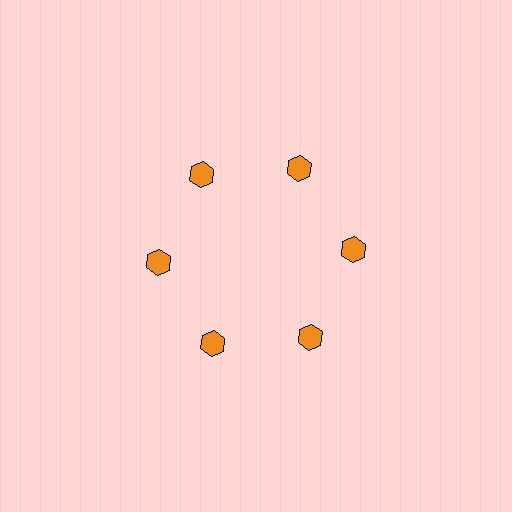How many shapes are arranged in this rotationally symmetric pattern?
There are 6 shapes, arranged in 6 groups of 1.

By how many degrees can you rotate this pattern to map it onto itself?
The pattern maps onto itself every 60 degrees of rotation.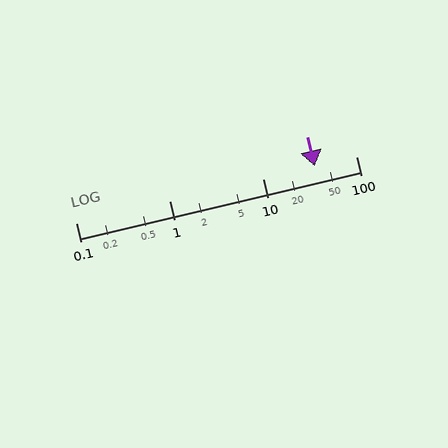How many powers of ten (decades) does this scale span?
The scale spans 3 decades, from 0.1 to 100.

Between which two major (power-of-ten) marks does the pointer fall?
The pointer is between 10 and 100.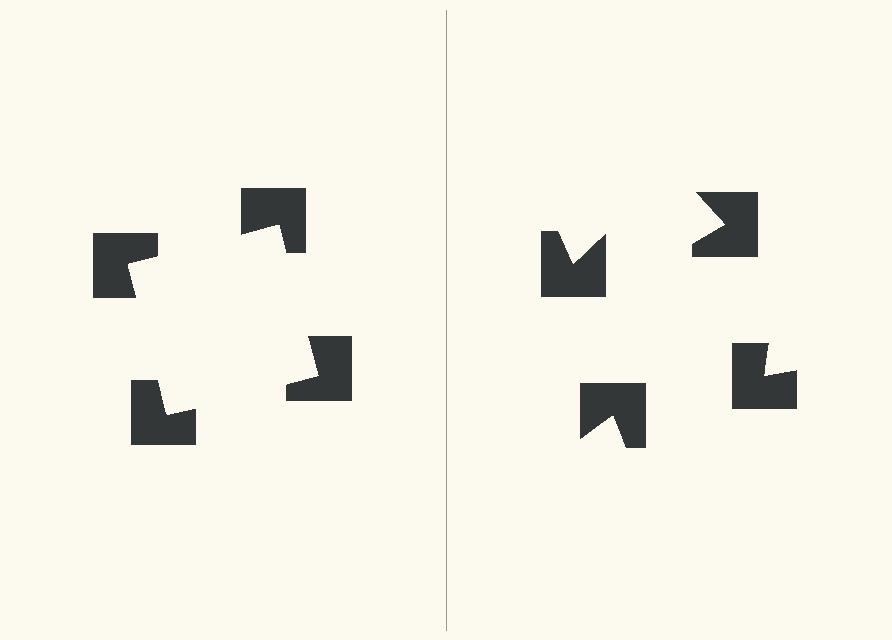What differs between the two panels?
The notched squares are positioned identically on both sides; only the wedge orientations differ. On the left they align to a square; on the right they are misaligned.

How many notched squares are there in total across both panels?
8 — 4 on each side.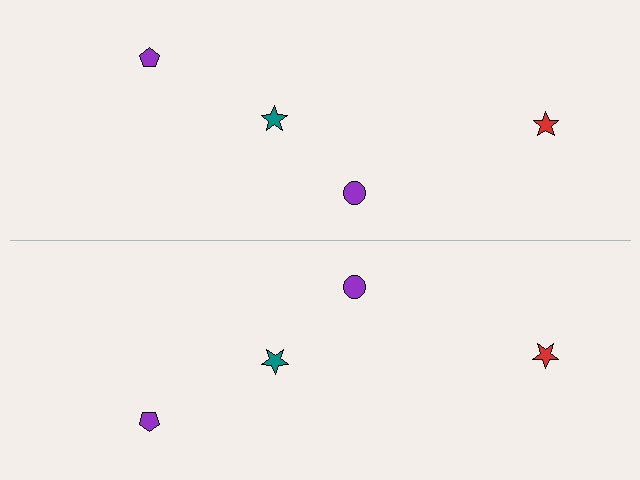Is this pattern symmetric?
Yes, this pattern has bilateral (reflection) symmetry.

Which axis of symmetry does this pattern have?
The pattern has a horizontal axis of symmetry running through the center of the image.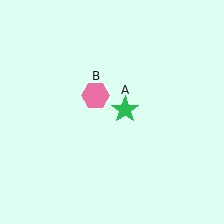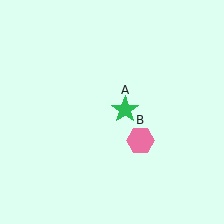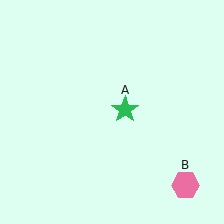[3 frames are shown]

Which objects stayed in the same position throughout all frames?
Green star (object A) remained stationary.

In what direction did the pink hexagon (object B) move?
The pink hexagon (object B) moved down and to the right.